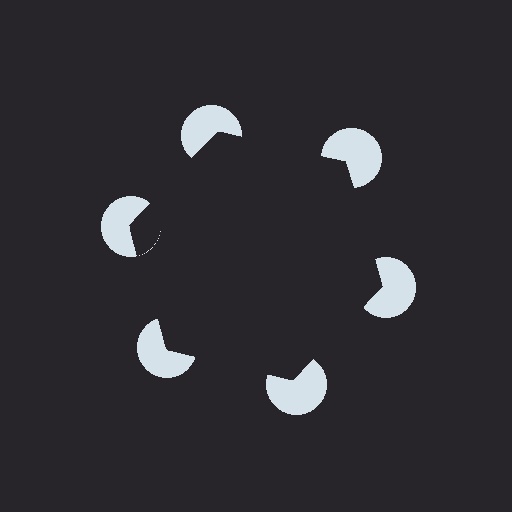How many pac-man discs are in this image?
There are 6 — one at each vertex of the illusory hexagon.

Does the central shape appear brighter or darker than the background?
It typically appears slightly darker than the background, even though no actual brightness change is drawn.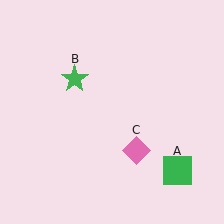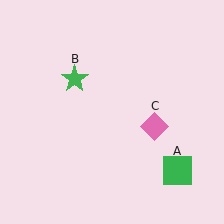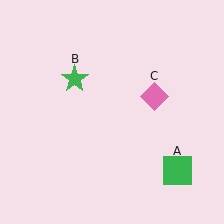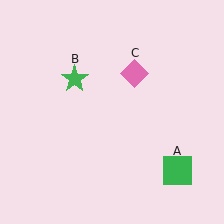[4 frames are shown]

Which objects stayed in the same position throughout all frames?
Green square (object A) and green star (object B) remained stationary.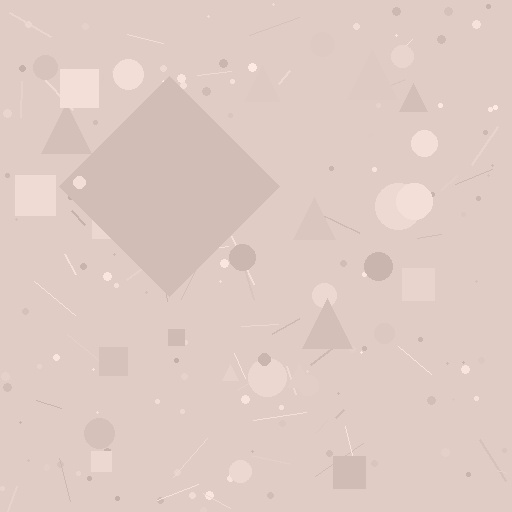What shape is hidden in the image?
A diamond is hidden in the image.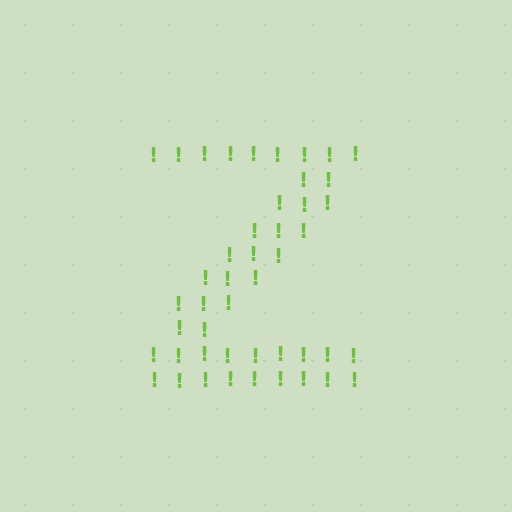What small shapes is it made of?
It is made of small exclamation marks.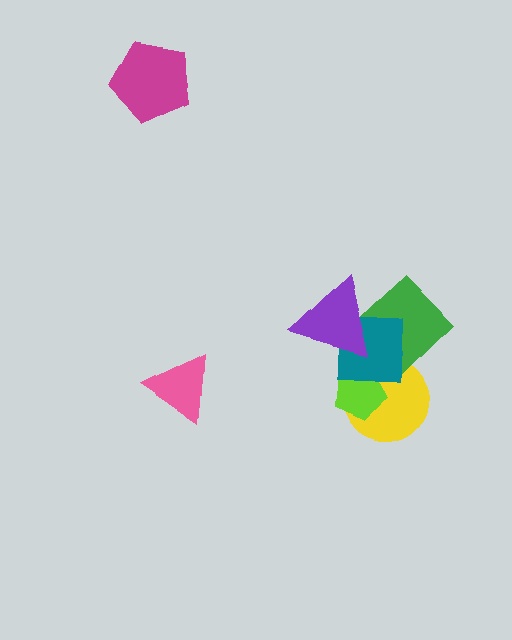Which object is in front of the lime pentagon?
The teal square is in front of the lime pentagon.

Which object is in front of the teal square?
The purple triangle is in front of the teal square.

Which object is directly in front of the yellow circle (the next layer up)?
The lime pentagon is directly in front of the yellow circle.